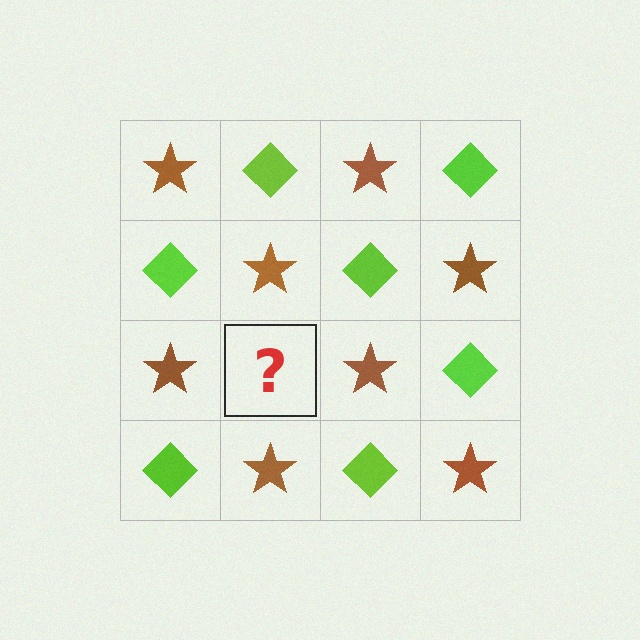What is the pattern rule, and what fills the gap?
The rule is that it alternates brown star and lime diamond in a checkerboard pattern. The gap should be filled with a lime diamond.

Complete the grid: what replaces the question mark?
The question mark should be replaced with a lime diamond.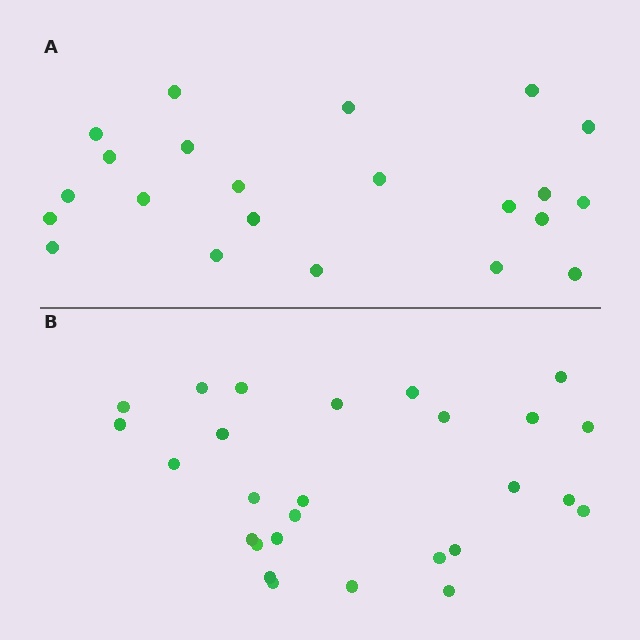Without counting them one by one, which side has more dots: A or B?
Region B (the bottom region) has more dots.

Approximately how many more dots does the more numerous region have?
Region B has about 5 more dots than region A.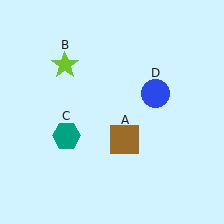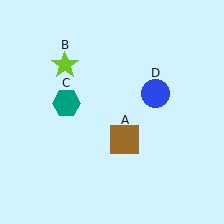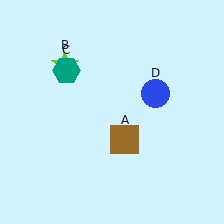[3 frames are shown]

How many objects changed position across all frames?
1 object changed position: teal hexagon (object C).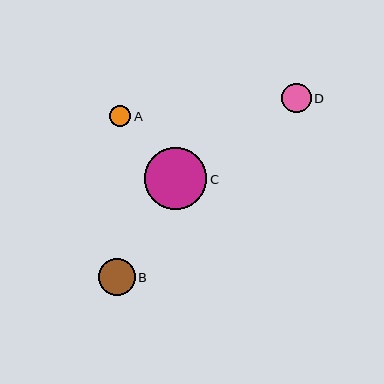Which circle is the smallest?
Circle A is the smallest with a size of approximately 21 pixels.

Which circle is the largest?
Circle C is the largest with a size of approximately 63 pixels.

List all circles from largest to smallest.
From largest to smallest: C, B, D, A.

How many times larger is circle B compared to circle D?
Circle B is approximately 1.2 times the size of circle D.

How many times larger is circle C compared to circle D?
Circle C is approximately 2.1 times the size of circle D.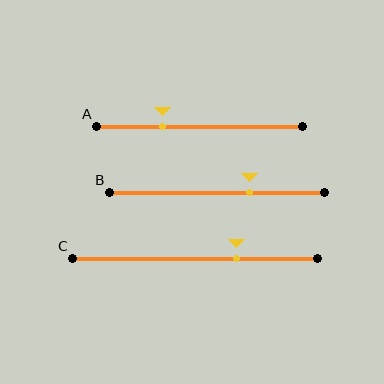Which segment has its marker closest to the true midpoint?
Segment B has its marker closest to the true midpoint.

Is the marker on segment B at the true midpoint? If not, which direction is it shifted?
No, the marker on segment B is shifted to the right by about 15% of the segment length.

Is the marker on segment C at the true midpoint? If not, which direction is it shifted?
No, the marker on segment C is shifted to the right by about 17% of the segment length.